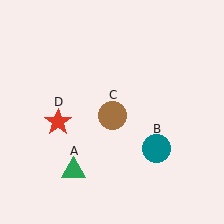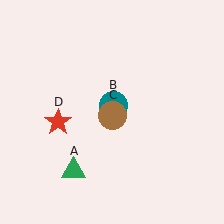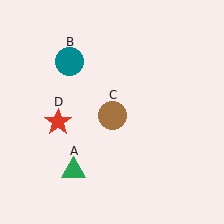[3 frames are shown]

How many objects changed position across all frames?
1 object changed position: teal circle (object B).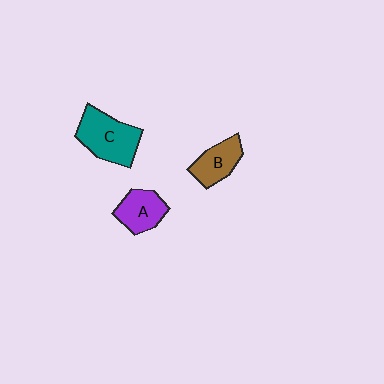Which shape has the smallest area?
Shape B (brown).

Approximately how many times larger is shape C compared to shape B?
Approximately 1.5 times.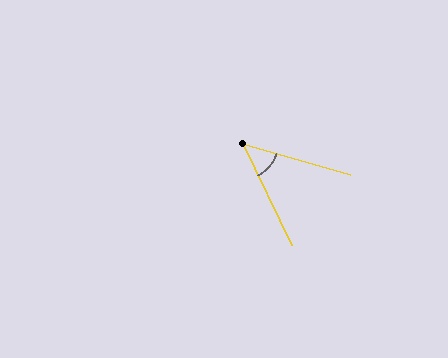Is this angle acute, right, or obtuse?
It is acute.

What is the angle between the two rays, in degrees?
Approximately 48 degrees.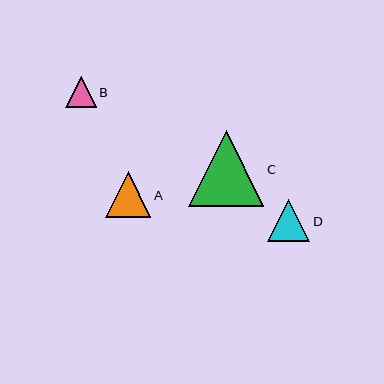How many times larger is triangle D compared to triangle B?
Triangle D is approximately 1.4 times the size of triangle B.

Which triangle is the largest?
Triangle C is the largest with a size of approximately 75 pixels.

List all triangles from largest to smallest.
From largest to smallest: C, A, D, B.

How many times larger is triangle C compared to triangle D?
Triangle C is approximately 1.8 times the size of triangle D.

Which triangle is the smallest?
Triangle B is the smallest with a size of approximately 30 pixels.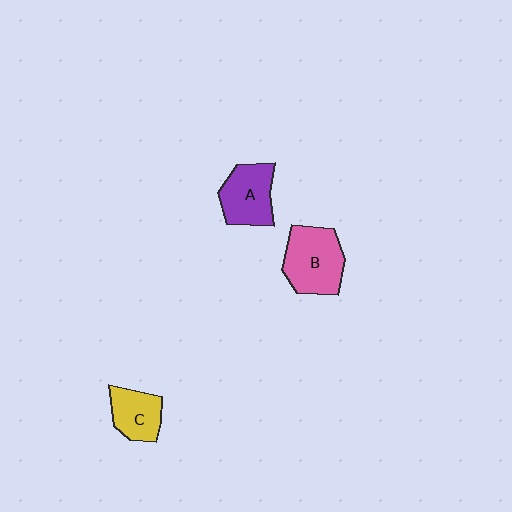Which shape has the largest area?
Shape B (pink).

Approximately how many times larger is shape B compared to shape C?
Approximately 1.5 times.